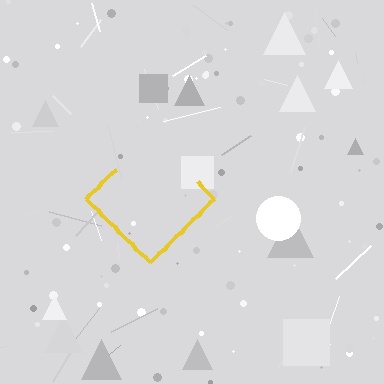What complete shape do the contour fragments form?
The contour fragments form a diamond.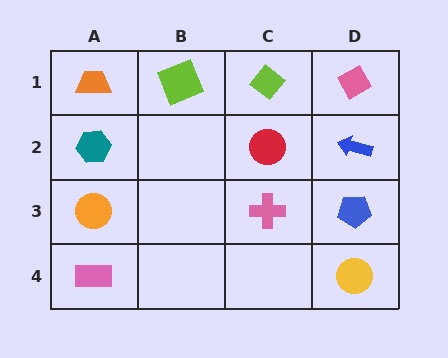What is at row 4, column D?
A yellow circle.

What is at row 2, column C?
A red circle.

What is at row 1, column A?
An orange trapezoid.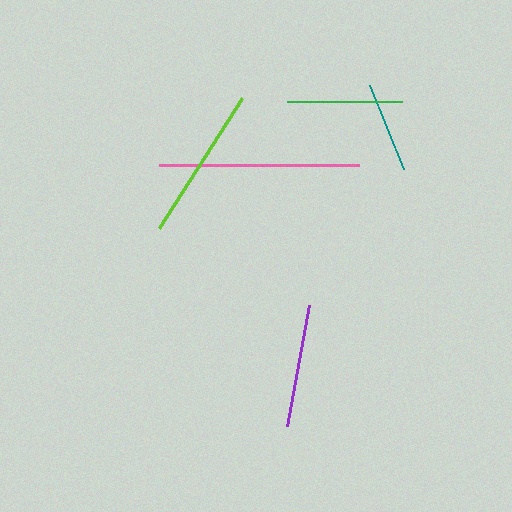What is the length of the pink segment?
The pink segment is approximately 200 pixels long.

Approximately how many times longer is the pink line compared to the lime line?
The pink line is approximately 1.3 times the length of the lime line.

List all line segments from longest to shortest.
From longest to shortest: pink, lime, purple, green, teal.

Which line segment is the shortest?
The teal line is the shortest at approximately 90 pixels.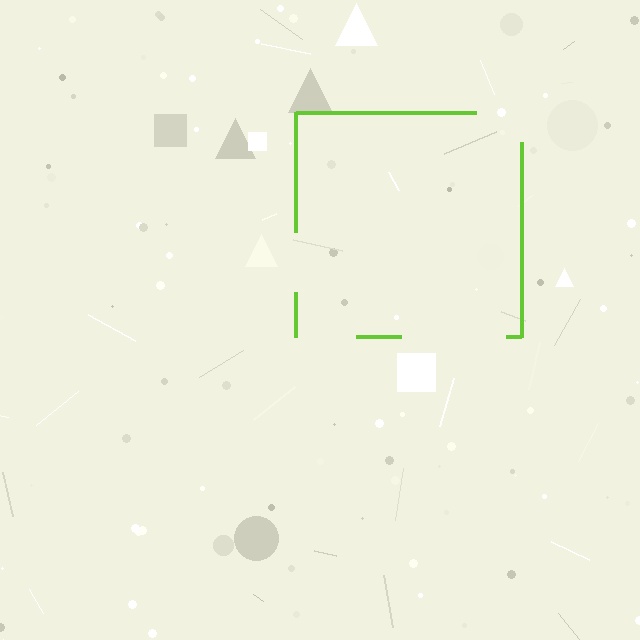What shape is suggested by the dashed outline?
The dashed outline suggests a square.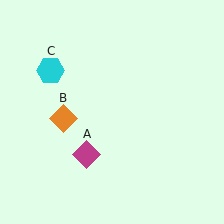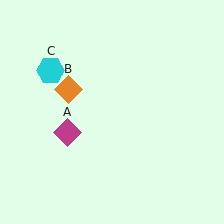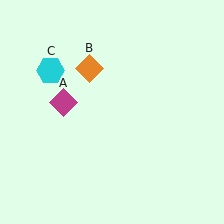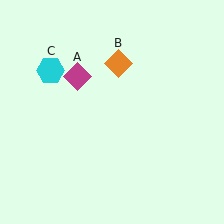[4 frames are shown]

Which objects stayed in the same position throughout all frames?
Cyan hexagon (object C) remained stationary.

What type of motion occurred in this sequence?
The magenta diamond (object A), orange diamond (object B) rotated clockwise around the center of the scene.